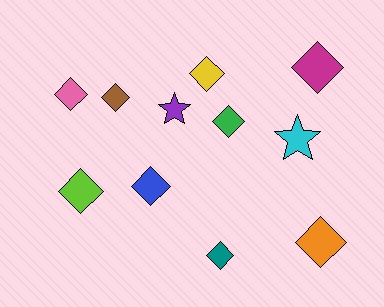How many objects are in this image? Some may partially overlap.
There are 11 objects.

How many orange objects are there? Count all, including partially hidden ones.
There is 1 orange object.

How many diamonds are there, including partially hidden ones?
There are 9 diamonds.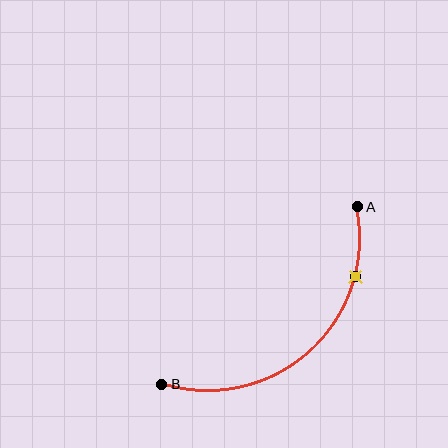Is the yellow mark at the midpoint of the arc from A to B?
No. The yellow mark lies on the arc but is closer to endpoint A. The arc midpoint would be at the point on the curve equidistant along the arc from both A and B.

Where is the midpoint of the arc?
The arc midpoint is the point on the curve farthest from the straight line joining A and B. It sits below and to the right of that line.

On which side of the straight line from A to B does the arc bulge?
The arc bulges below and to the right of the straight line connecting A and B.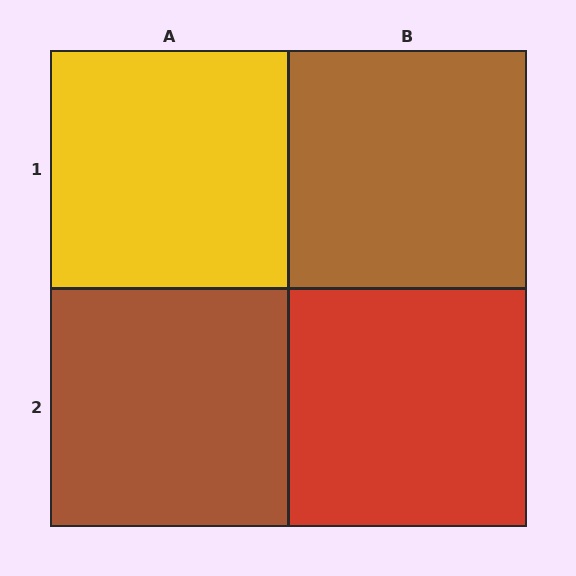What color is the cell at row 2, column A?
Brown.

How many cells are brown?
2 cells are brown.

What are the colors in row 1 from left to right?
Yellow, brown.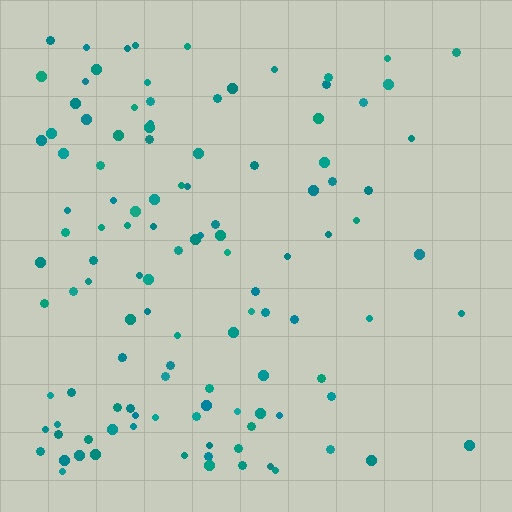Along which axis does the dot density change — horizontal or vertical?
Horizontal.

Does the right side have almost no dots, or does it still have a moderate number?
Still a moderate number, just noticeably fewer than the left.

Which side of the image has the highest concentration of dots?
The left.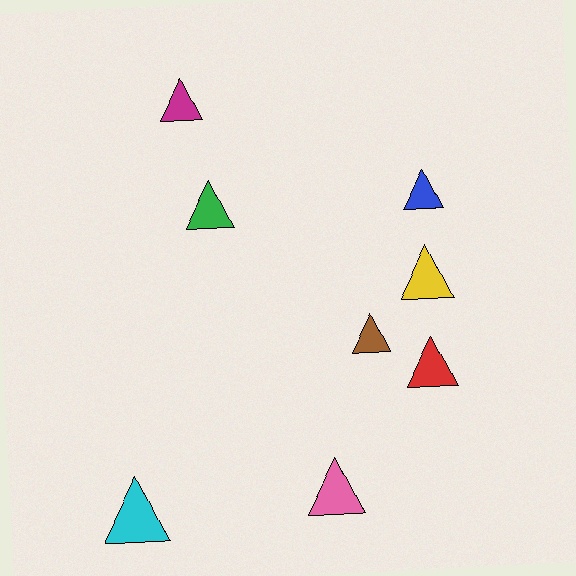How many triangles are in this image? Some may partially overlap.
There are 8 triangles.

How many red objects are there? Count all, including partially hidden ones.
There is 1 red object.